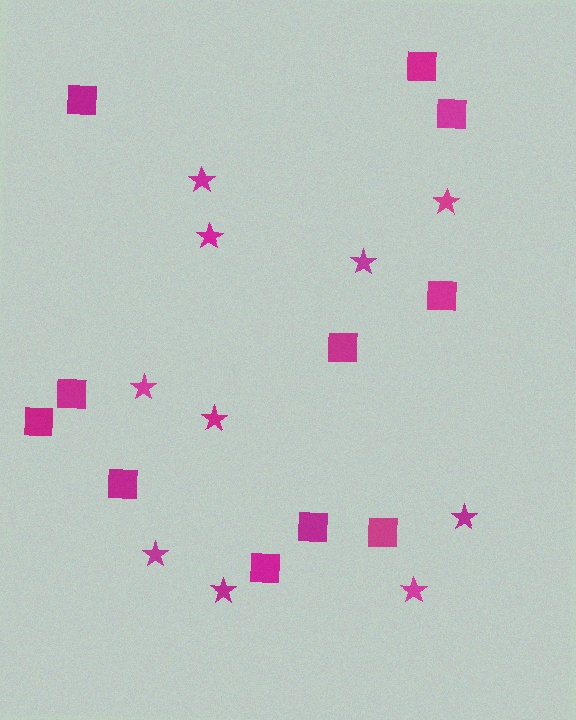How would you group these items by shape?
There are 2 groups: one group of squares (11) and one group of stars (10).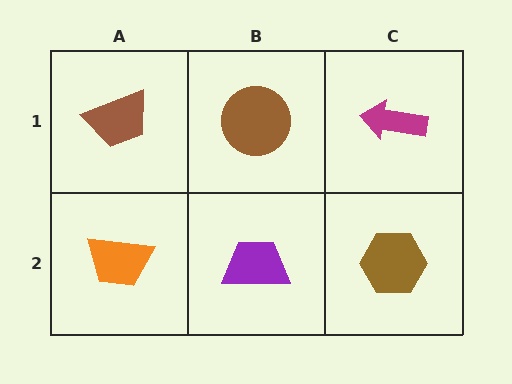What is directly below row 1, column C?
A brown hexagon.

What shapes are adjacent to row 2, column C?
A magenta arrow (row 1, column C), a purple trapezoid (row 2, column B).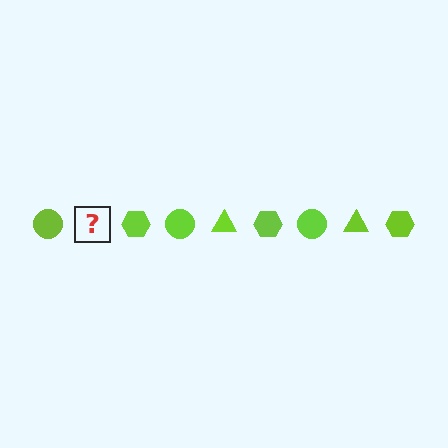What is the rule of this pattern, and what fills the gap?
The rule is that the pattern cycles through circle, triangle, hexagon shapes in lime. The gap should be filled with a lime triangle.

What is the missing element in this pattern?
The missing element is a lime triangle.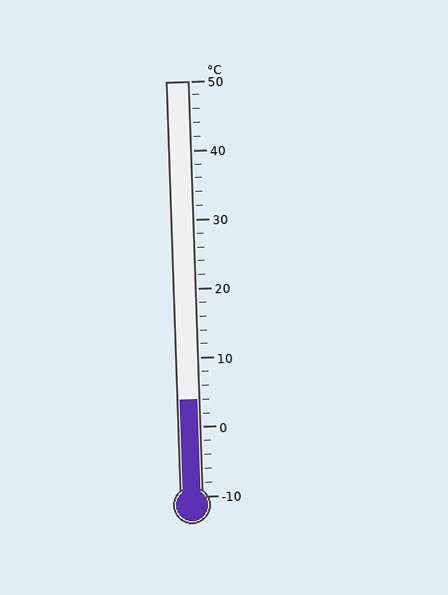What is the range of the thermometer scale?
The thermometer scale ranges from -10°C to 50°C.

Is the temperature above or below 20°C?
The temperature is below 20°C.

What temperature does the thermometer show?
The thermometer shows approximately 4°C.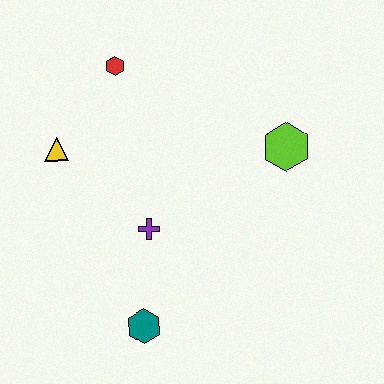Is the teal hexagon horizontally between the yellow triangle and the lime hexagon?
Yes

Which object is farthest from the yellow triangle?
The lime hexagon is farthest from the yellow triangle.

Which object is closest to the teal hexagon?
The purple cross is closest to the teal hexagon.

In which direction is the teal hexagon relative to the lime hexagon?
The teal hexagon is below the lime hexagon.